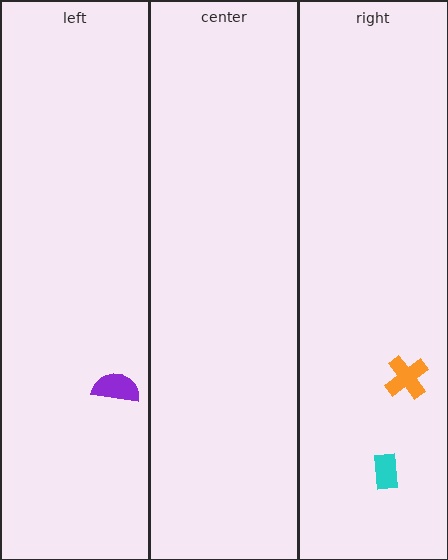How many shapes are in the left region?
1.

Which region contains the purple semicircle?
The left region.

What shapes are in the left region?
The purple semicircle.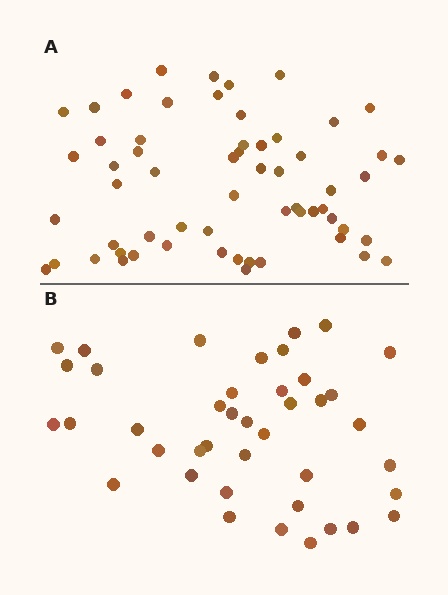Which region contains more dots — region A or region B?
Region A (the top region) has more dots.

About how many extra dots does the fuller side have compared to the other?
Region A has approximately 20 more dots than region B.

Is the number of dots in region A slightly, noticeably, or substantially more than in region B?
Region A has substantially more. The ratio is roughly 1.5 to 1.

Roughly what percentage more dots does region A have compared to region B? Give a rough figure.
About 45% more.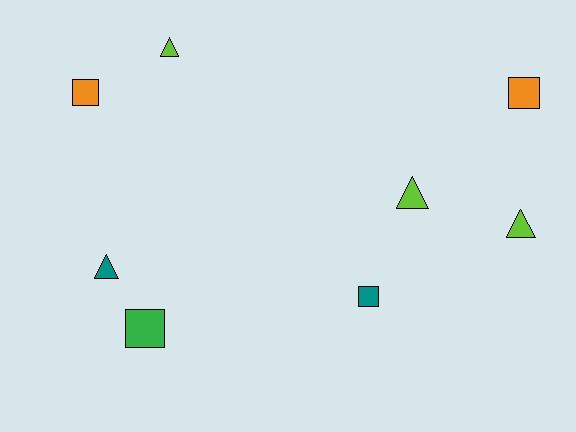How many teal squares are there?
There is 1 teal square.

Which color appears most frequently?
Lime, with 3 objects.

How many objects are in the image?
There are 8 objects.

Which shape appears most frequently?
Triangle, with 4 objects.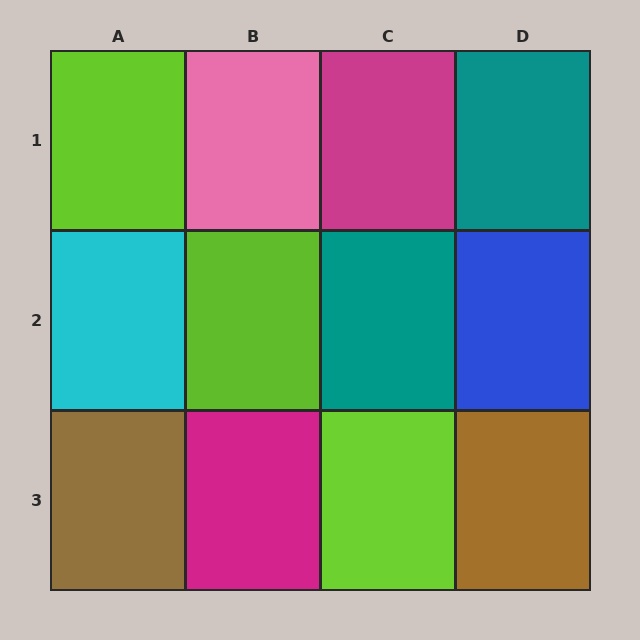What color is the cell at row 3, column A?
Brown.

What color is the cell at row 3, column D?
Brown.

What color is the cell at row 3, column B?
Magenta.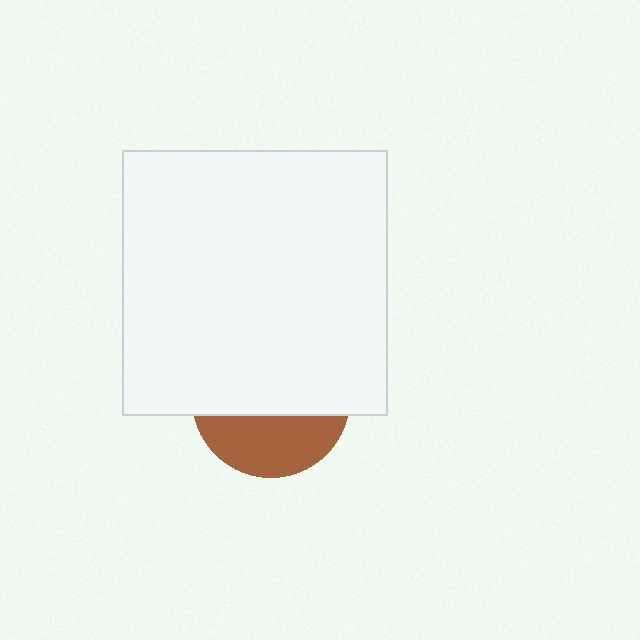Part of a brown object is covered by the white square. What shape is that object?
It is a circle.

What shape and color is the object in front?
The object in front is a white square.